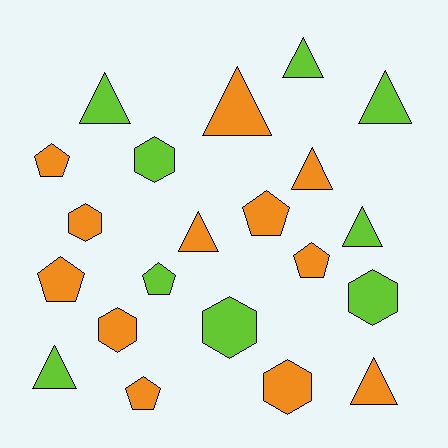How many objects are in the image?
There are 21 objects.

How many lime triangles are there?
There are 5 lime triangles.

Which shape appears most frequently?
Triangle, with 9 objects.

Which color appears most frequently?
Orange, with 12 objects.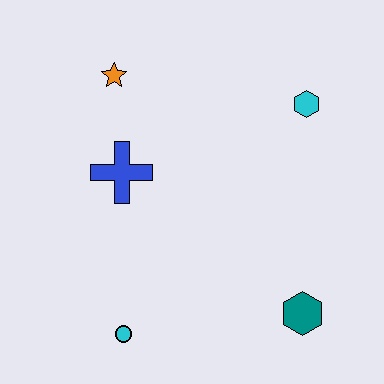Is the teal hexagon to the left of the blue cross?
No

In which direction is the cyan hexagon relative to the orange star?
The cyan hexagon is to the right of the orange star.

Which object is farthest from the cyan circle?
The cyan hexagon is farthest from the cyan circle.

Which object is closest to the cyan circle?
The blue cross is closest to the cyan circle.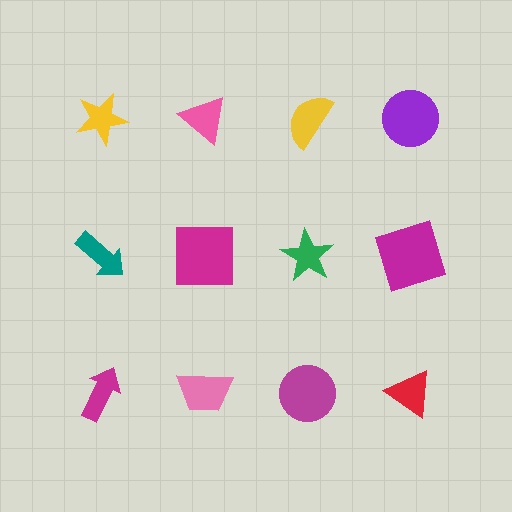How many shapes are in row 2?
4 shapes.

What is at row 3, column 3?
A magenta circle.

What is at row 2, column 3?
A green star.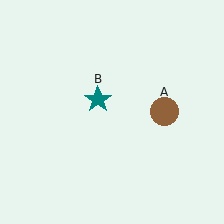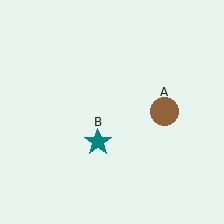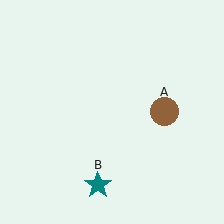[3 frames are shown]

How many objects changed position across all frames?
1 object changed position: teal star (object B).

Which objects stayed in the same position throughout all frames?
Brown circle (object A) remained stationary.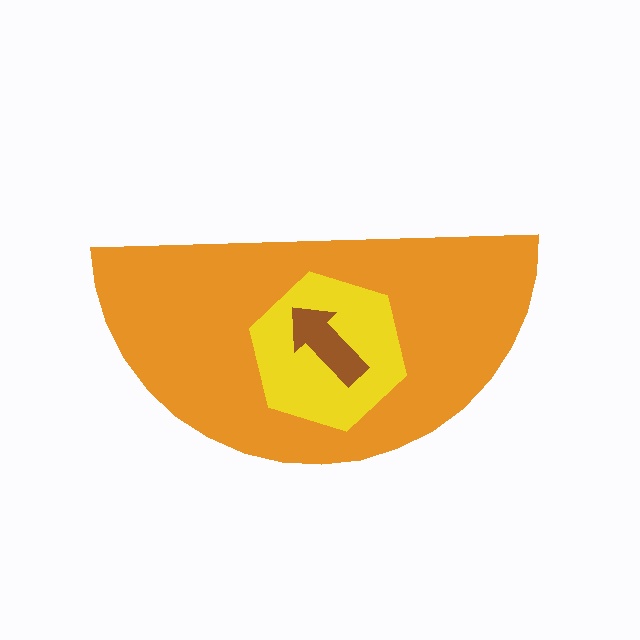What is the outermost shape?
The orange semicircle.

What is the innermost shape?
The brown arrow.